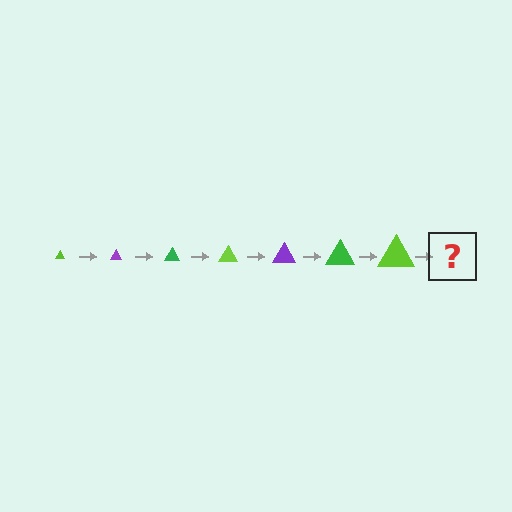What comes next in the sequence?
The next element should be a purple triangle, larger than the previous one.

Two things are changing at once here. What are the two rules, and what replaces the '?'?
The two rules are that the triangle grows larger each step and the color cycles through lime, purple, and green. The '?' should be a purple triangle, larger than the previous one.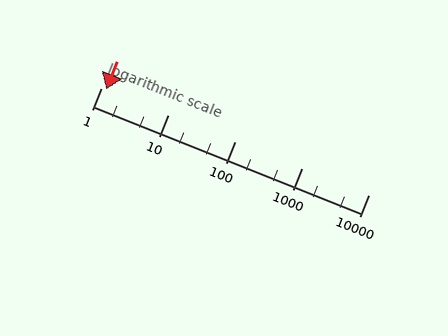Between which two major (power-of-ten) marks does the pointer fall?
The pointer is between 1 and 10.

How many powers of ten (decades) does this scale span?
The scale spans 4 decades, from 1 to 10000.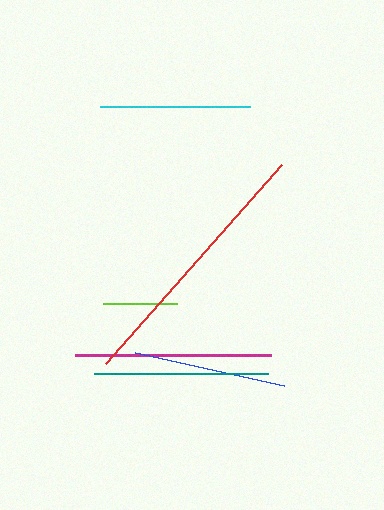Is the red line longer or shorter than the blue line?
The red line is longer than the blue line.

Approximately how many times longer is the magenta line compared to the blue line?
The magenta line is approximately 1.3 times the length of the blue line.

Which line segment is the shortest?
The lime line is the shortest at approximately 74 pixels.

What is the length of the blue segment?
The blue segment is approximately 153 pixels long.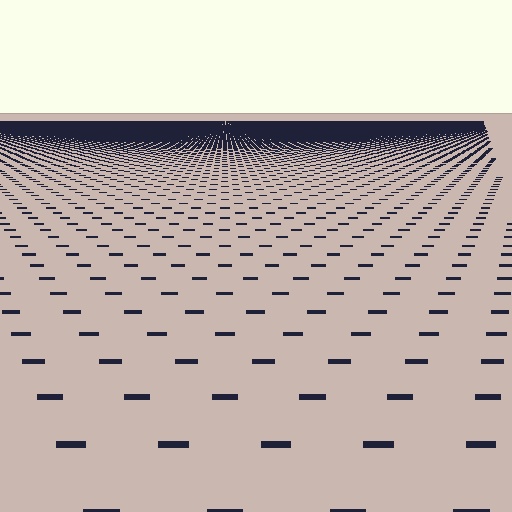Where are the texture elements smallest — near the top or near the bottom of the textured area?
Near the top.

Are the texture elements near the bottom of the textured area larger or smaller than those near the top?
Larger. Near the bottom, elements are closer to the viewer and appear at a bigger on-screen size.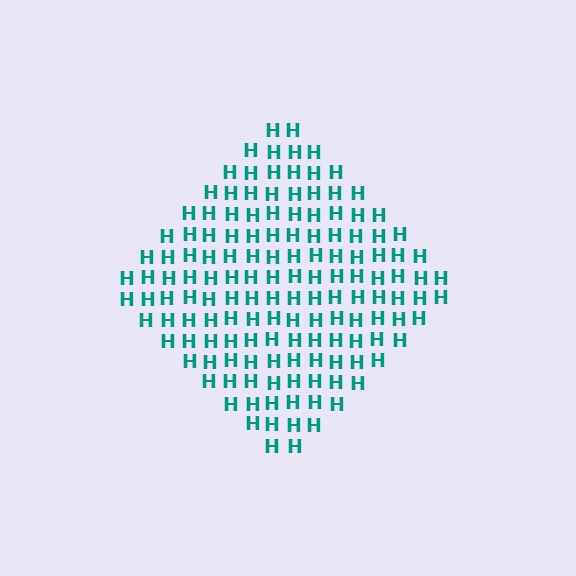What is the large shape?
The large shape is a diamond.